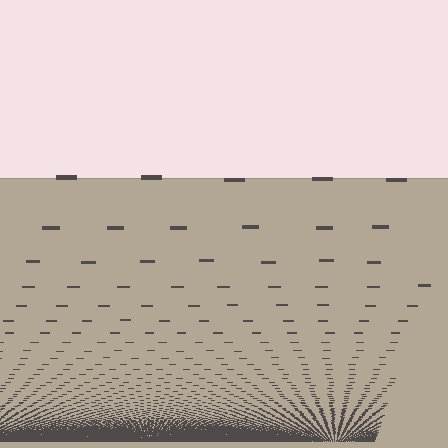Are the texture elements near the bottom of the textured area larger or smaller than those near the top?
Smaller. The gradient is inverted — elements near the bottom are smaller and denser.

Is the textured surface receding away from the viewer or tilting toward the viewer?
The surface appears to tilt toward the viewer. Texture elements get larger and sparser toward the top.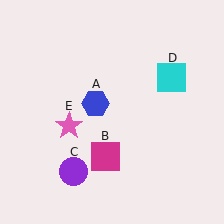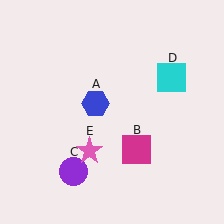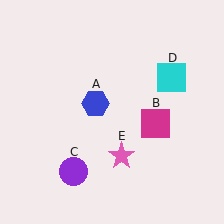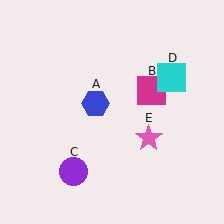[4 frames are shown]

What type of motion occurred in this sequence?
The magenta square (object B), pink star (object E) rotated counterclockwise around the center of the scene.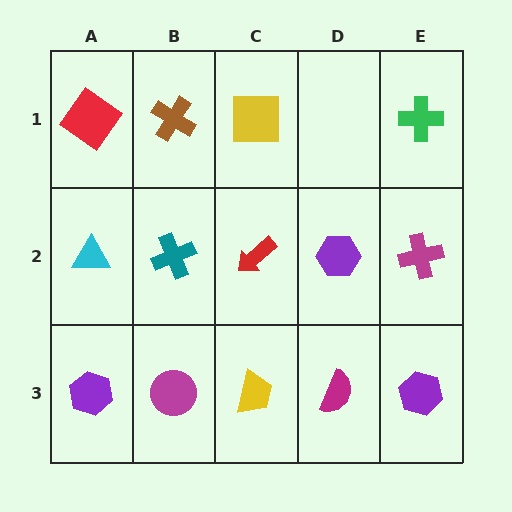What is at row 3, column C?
A yellow trapezoid.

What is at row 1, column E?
A green cross.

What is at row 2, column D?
A purple hexagon.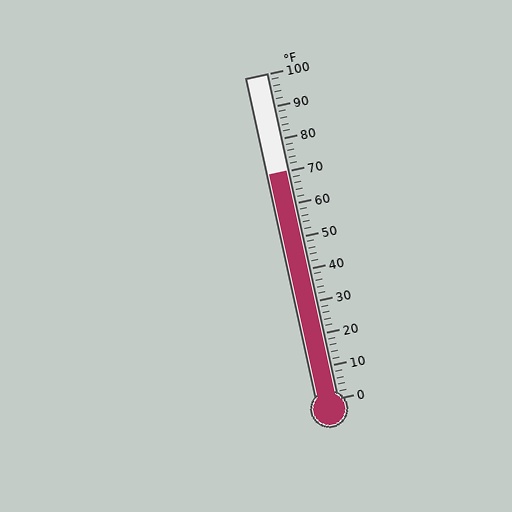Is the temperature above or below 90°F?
The temperature is below 90°F.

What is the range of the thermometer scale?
The thermometer scale ranges from 0°F to 100°F.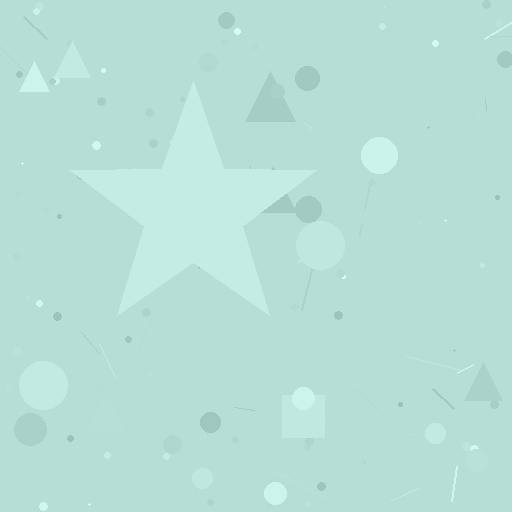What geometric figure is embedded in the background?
A star is embedded in the background.